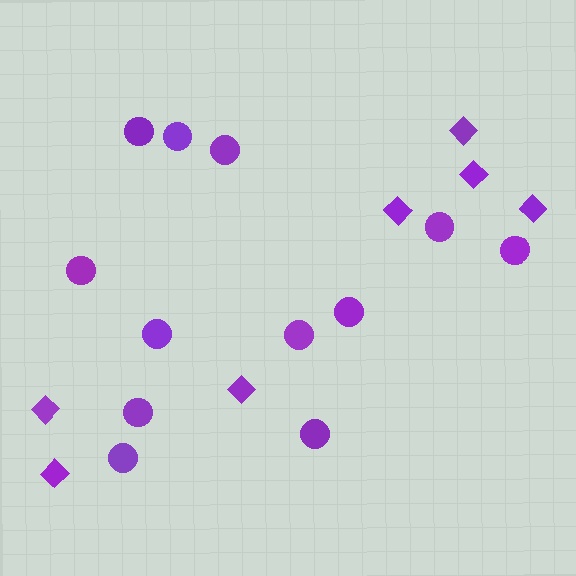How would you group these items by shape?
There are 2 groups: one group of diamonds (7) and one group of circles (12).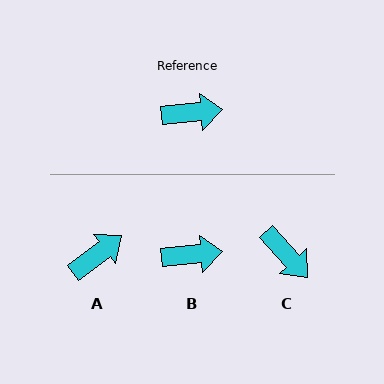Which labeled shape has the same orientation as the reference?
B.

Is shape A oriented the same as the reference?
No, it is off by about 32 degrees.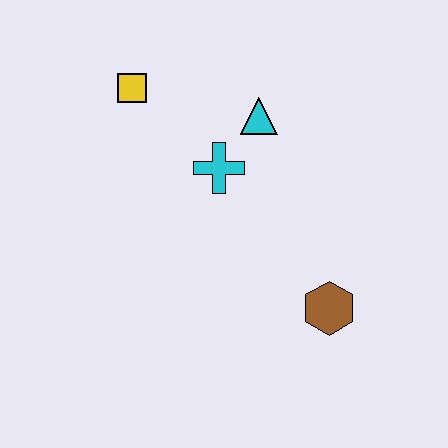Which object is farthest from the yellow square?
The brown hexagon is farthest from the yellow square.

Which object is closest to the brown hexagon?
The cyan cross is closest to the brown hexagon.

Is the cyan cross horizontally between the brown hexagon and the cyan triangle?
No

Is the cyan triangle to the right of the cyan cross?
Yes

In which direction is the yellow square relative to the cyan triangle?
The yellow square is to the left of the cyan triangle.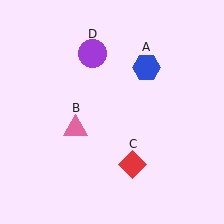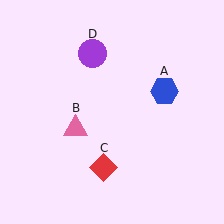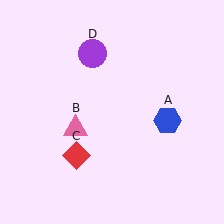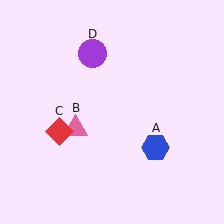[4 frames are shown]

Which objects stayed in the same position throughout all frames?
Pink triangle (object B) and purple circle (object D) remained stationary.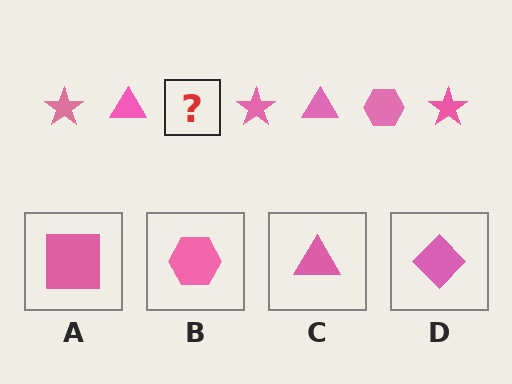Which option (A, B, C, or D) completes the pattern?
B.